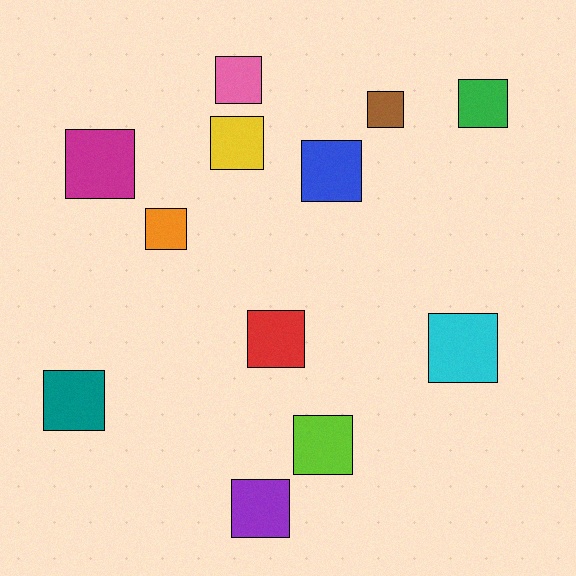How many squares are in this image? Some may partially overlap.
There are 12 squares.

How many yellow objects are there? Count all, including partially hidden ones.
There is 1 yellow object.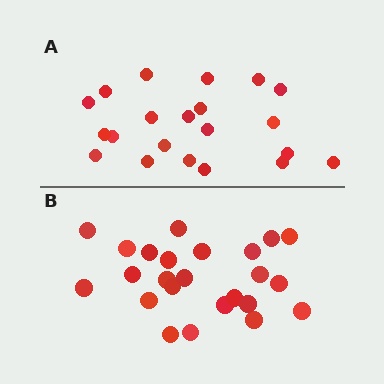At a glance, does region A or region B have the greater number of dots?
Region B (the bottom region) has more dots.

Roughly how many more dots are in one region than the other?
Region B has just a few more — roughly 2 or 3 more dots than region A.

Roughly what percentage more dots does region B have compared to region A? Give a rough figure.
About 15% more.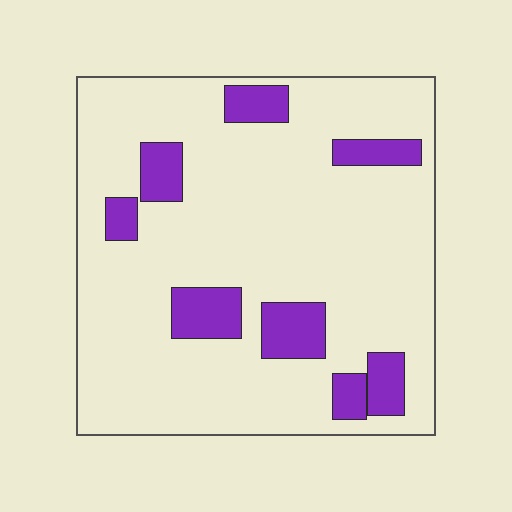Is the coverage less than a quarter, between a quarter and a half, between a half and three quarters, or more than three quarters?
Less than a quarter.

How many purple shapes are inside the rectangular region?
8.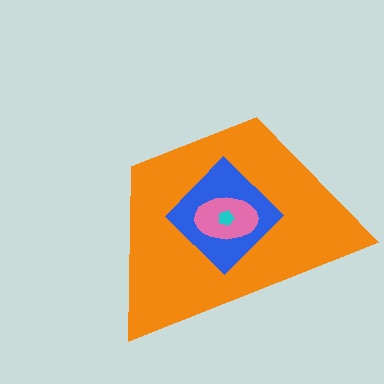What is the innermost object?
The cyan pentagon.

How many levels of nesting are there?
4.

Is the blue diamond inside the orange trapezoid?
Yes.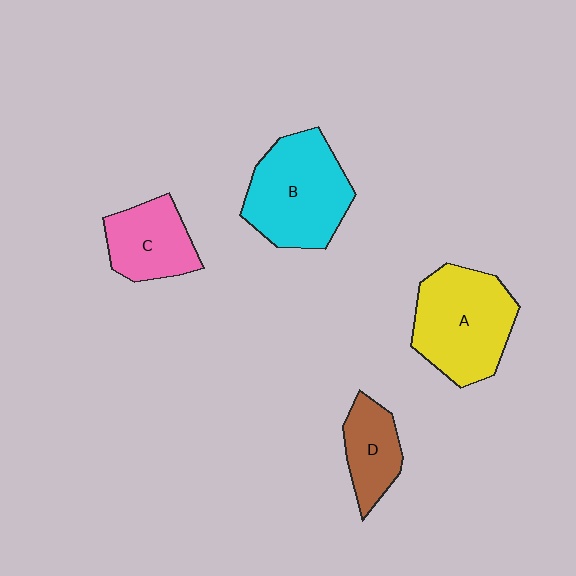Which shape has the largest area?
Shape B (cyan).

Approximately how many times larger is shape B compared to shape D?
Approximately 2.0 times.